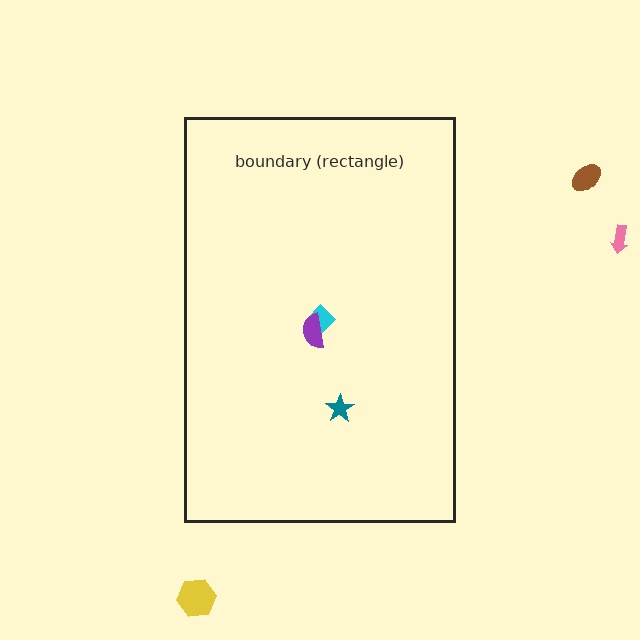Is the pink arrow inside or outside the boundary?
Outside.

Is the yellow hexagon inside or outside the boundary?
Outside.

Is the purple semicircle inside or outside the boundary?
Inside.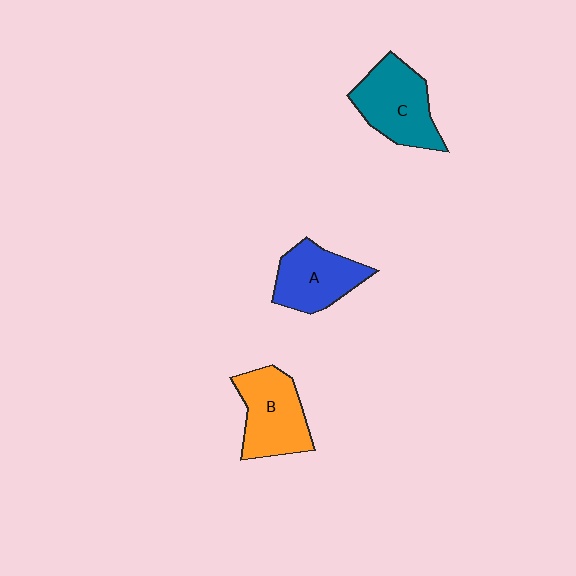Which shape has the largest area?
Shape C (teal).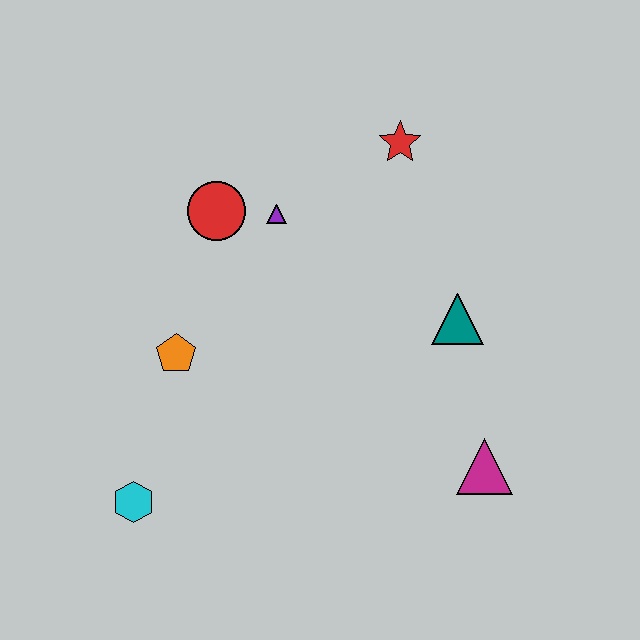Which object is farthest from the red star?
The cyan hexagon is farthest from the red star.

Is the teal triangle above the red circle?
No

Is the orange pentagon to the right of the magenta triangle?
No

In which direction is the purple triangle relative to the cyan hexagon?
The purple triangle is above the cyan hexagon.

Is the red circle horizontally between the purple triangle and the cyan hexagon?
Yes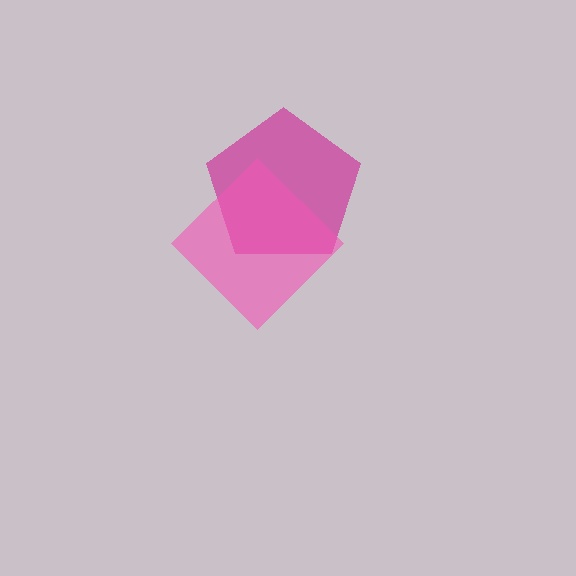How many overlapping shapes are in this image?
There are 2 overlapping shapes in the image.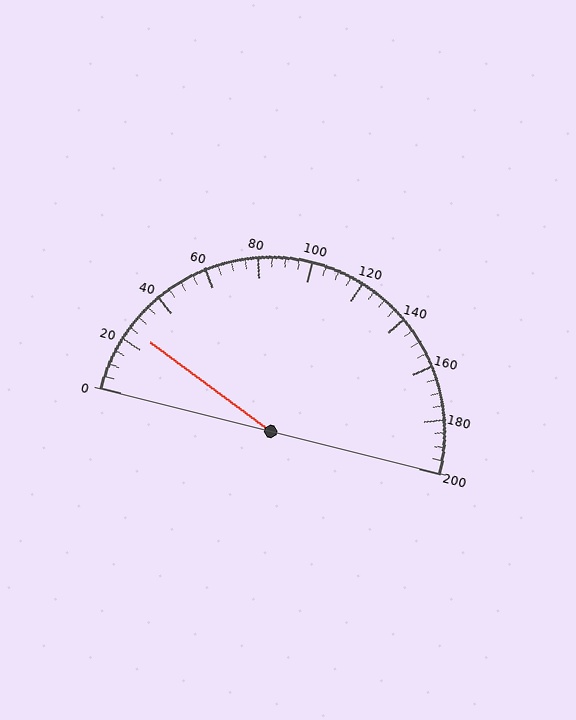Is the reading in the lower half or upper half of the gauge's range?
The reading is in the lower half of the range (0 to 200).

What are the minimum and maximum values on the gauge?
The gauge ranges from 0 to 200.